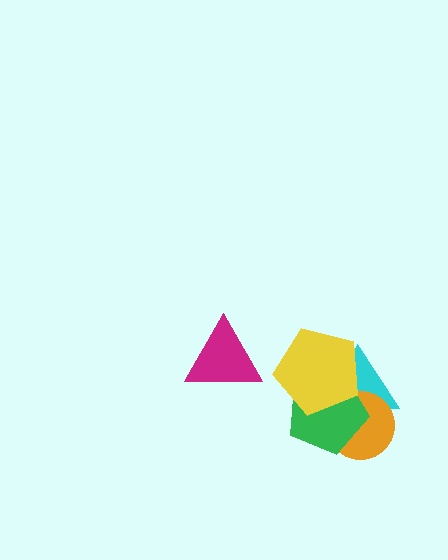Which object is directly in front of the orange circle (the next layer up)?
The green pentagon is directly in front of the orange circle.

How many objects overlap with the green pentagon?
3 objects overlap with the green pentagon.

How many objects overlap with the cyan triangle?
3 objects overlap with the cyan triangle.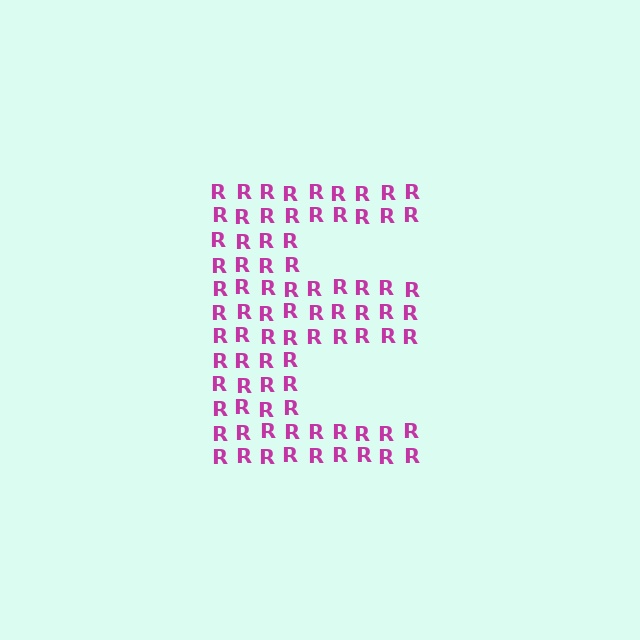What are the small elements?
The small elements are letter R's.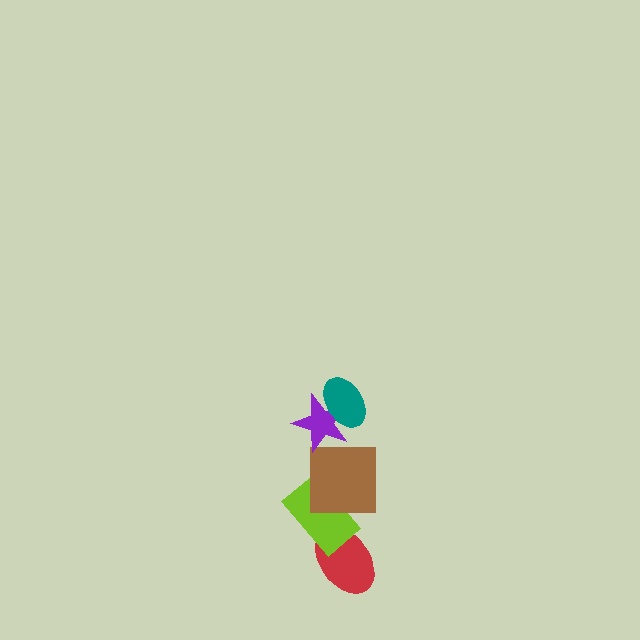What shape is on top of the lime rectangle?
The brown square is on top of the lime rectangle.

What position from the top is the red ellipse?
The red ellipse is 5th from the top.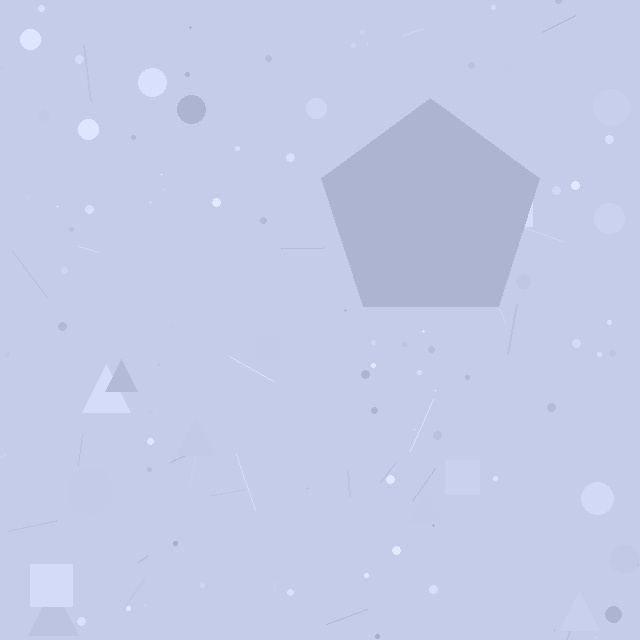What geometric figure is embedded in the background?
A pentagon is embedded in the background.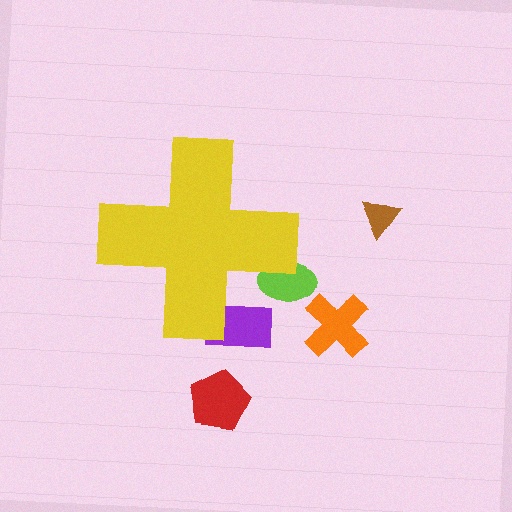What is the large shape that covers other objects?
A yellow cross.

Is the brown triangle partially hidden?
No, the brown triangle is fully visible.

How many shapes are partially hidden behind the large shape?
2 shapes are partially hidden.